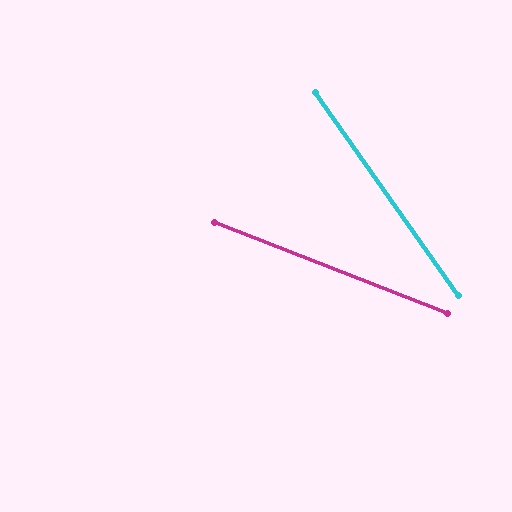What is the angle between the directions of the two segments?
Approximately 33 degrees.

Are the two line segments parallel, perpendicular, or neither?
Neither parallel nor perpendicular — they differ by about 33°.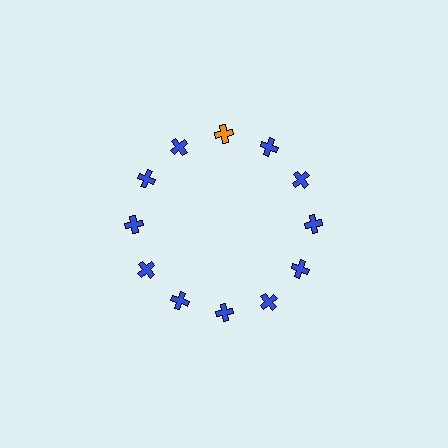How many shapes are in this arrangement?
There are 12 shapes arranged in a ring pattern.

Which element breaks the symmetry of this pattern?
The orange cross at roughly the 12 o'clock position breaks the symmetry. All other shapes are blue crosses.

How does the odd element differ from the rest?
It has a different color: orange instead of blue.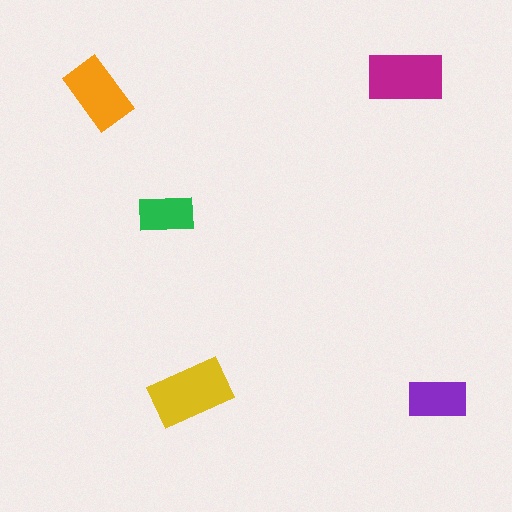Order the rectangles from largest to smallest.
the yellow one, the magenta one, the orange one, the purple one, the green one.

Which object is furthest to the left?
The orange rectangle is leftmost.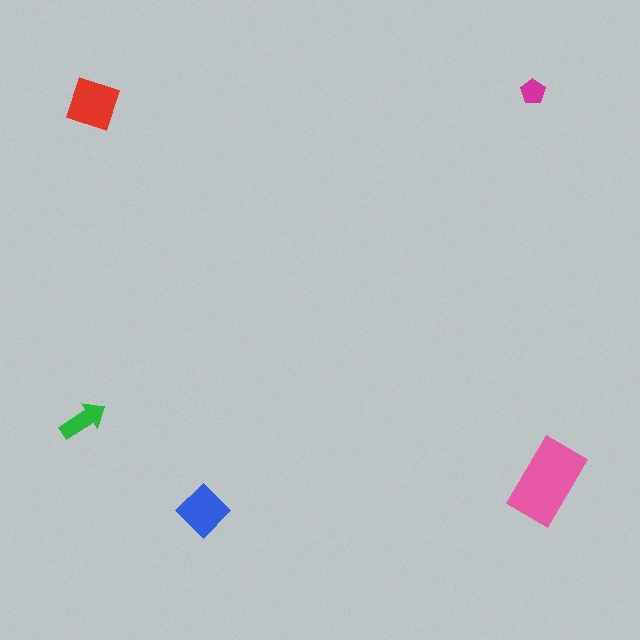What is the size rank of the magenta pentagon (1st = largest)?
5th.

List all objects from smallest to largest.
The magenta pentagon, the green arrow, the blue diamond, the red square, the pink rectangle.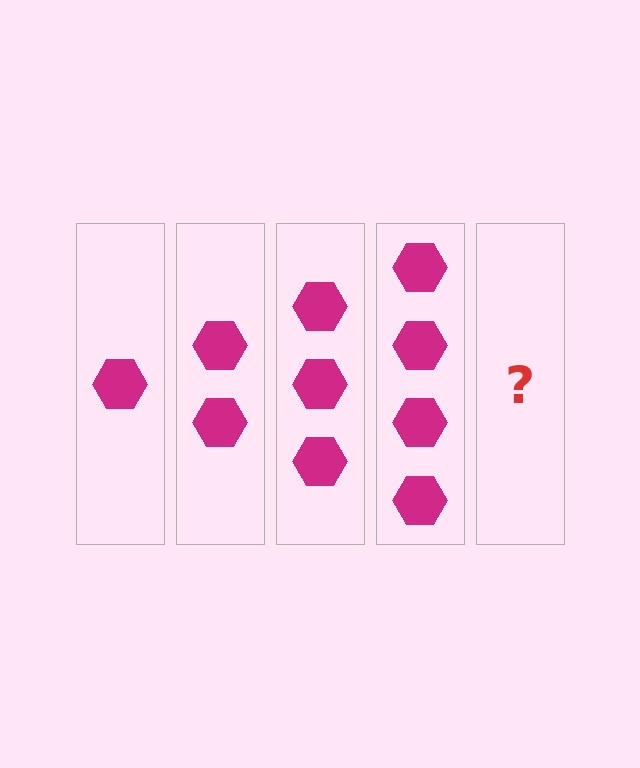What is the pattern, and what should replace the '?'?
The pattern is that each step adds one more hexagon. The '?' should be 5 hexagons.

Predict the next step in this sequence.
The next step is 5 hexagons.